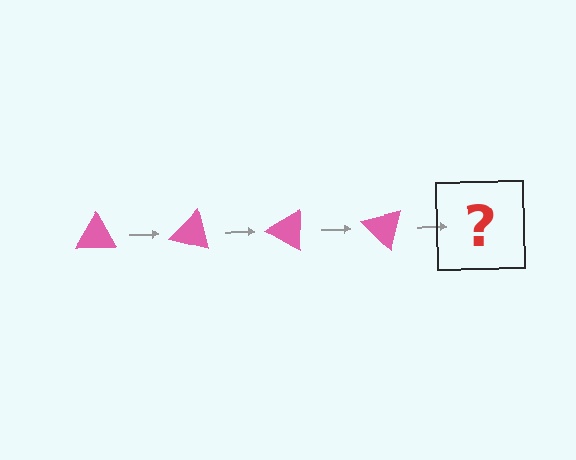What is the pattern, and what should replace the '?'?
The pattern is that the triangle rotates 15 degrees each step. The '?' should be a pink triangle rotated 60 degrees.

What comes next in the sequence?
The next element should be a pink triangle rotated 60 degrees.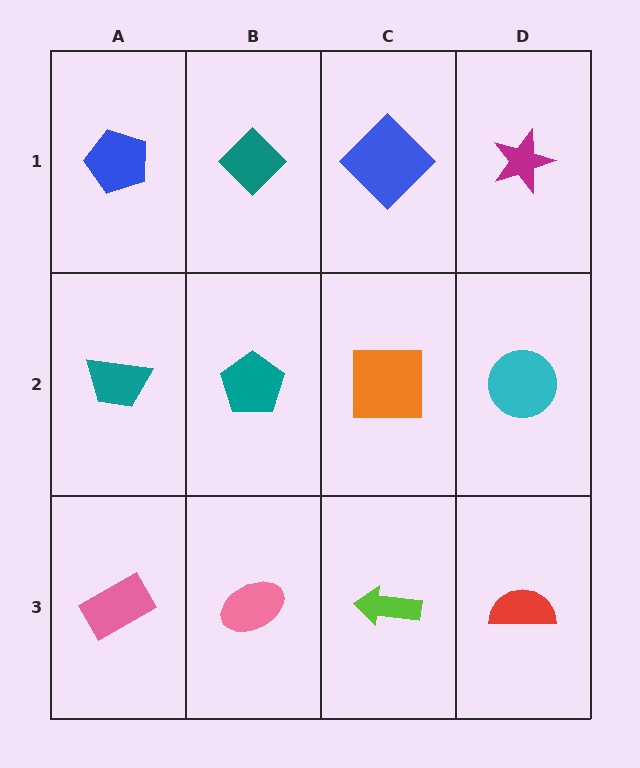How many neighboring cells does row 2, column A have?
3.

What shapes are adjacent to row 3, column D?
A cyan circle (row 2, column D), a lime arrow (row 3, column C).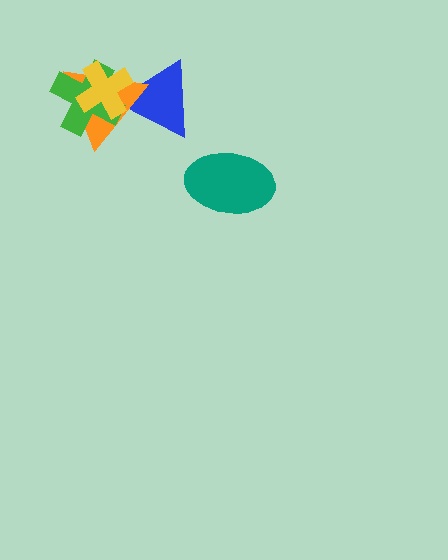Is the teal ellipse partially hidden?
No, no other shape covers it.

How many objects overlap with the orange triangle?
3 objects overlap with the orange triangle.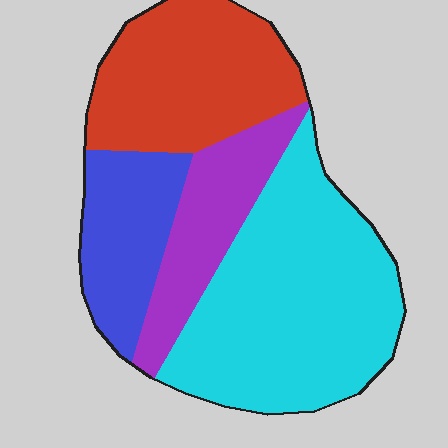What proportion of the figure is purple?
Purple takes up about one sixth (1/6) of the figure.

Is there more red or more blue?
Red.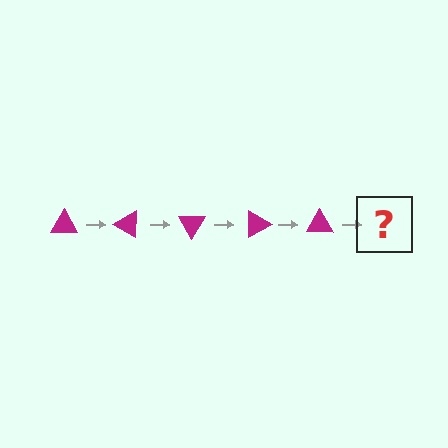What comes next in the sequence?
The next element should be a magenta triangle rotated 150 degrees.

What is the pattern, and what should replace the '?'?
The pattern is that the triangle rotates 30 degrees each step. The '?' should be a magenta triangle rotated 150 degrees.